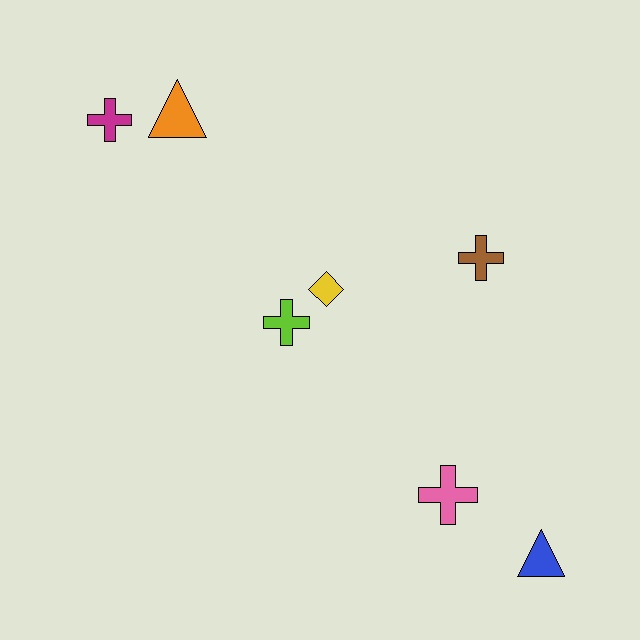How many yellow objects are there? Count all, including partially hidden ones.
There is 1 yellow object.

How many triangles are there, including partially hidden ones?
There are 2 triangles.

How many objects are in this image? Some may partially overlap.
There are 7 objects.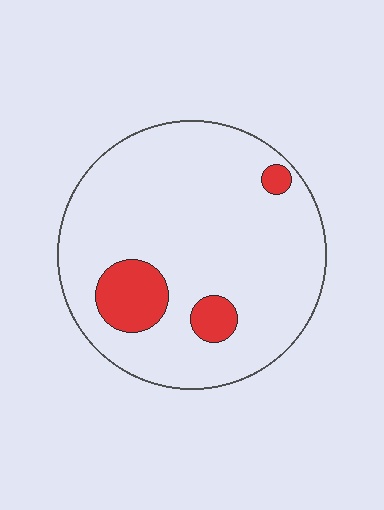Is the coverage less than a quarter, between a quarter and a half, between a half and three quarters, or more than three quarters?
Less than a quarter.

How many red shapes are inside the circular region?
3.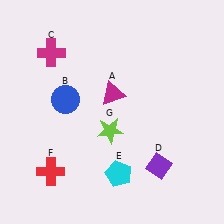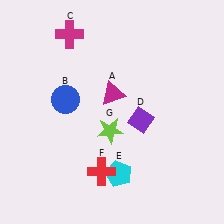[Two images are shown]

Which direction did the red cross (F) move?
The red cross (F) moved right.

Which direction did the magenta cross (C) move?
The magenta cross (C) moved up.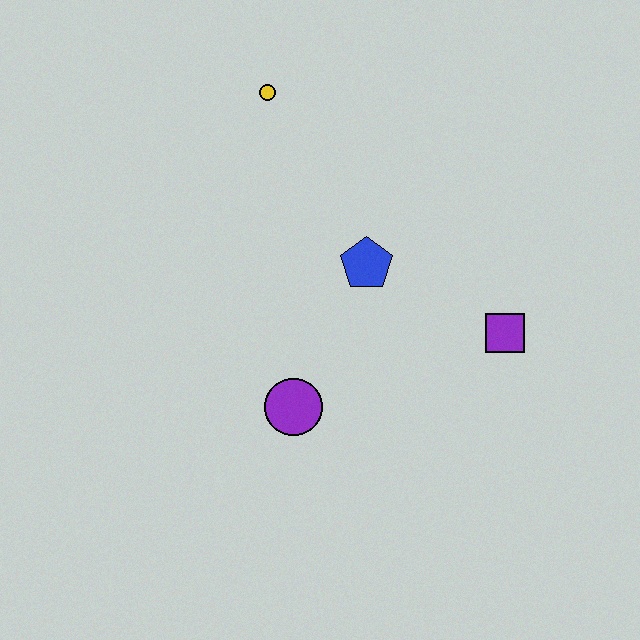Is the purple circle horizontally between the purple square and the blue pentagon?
No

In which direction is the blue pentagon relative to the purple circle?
The blue pentagon is above the purple circle.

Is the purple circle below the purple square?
Yes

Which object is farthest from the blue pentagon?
The yellow circle is farthest from the blue pentagon.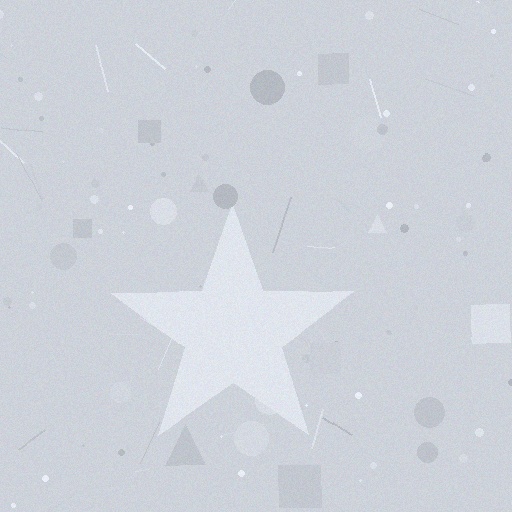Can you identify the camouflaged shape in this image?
The camouflaged shape is a star.